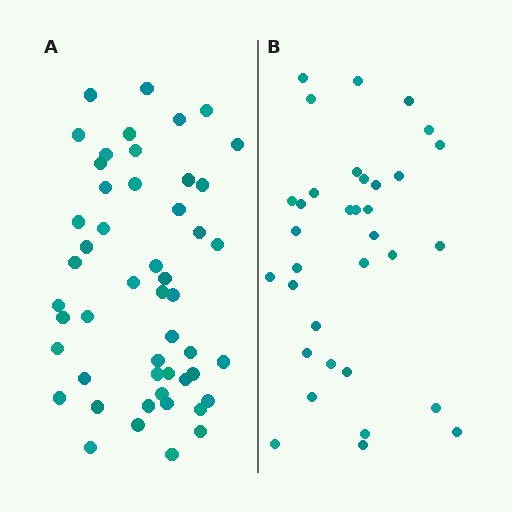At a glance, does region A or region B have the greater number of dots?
Region A (the left region) has more dots.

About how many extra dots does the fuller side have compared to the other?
Region A has approximately 15 more dots than region B.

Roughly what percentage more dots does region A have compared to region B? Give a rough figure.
About 45% more.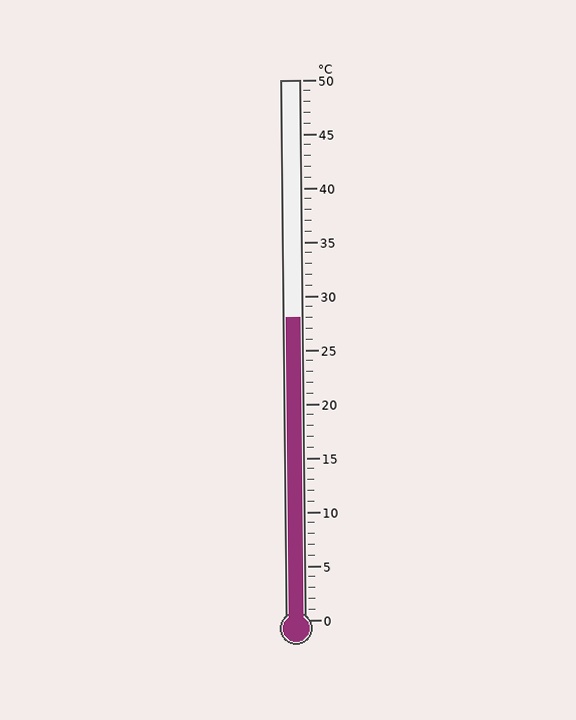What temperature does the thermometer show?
The thermometer shows approximately 28°C.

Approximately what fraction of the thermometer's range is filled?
The thermometer is filled to approximately 55% of its range.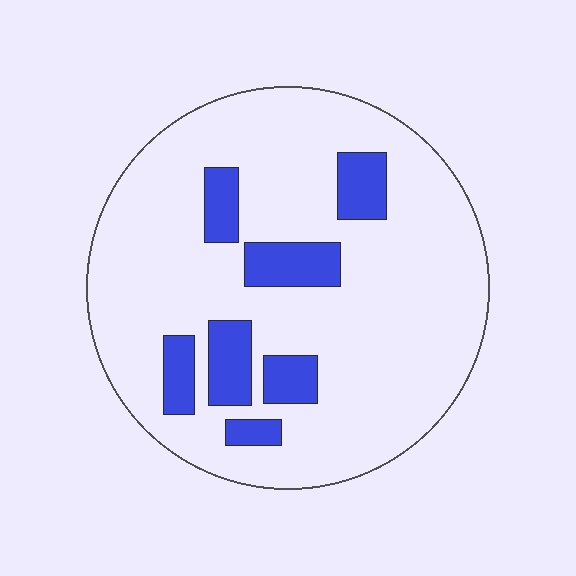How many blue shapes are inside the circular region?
7.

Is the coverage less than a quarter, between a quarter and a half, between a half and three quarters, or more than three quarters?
Less than a quarter.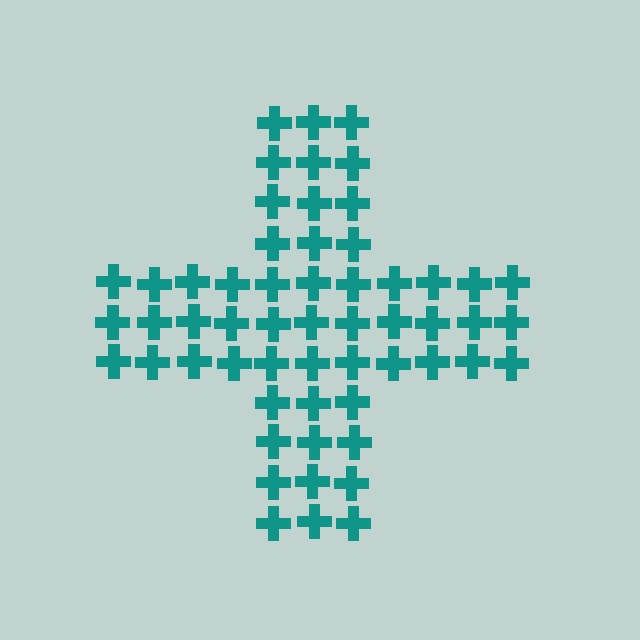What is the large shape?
The large shape is a cross.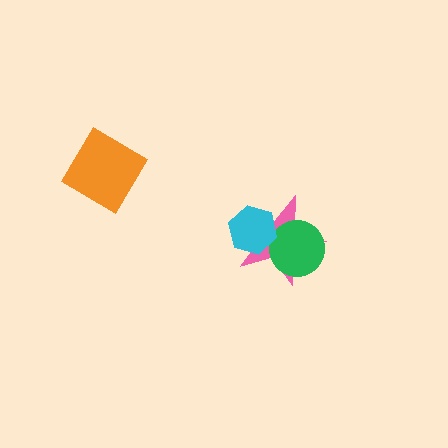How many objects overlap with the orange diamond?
0 objects overlap with the orange diamond.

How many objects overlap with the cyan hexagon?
1 object overlaps with the cyan hexagon.